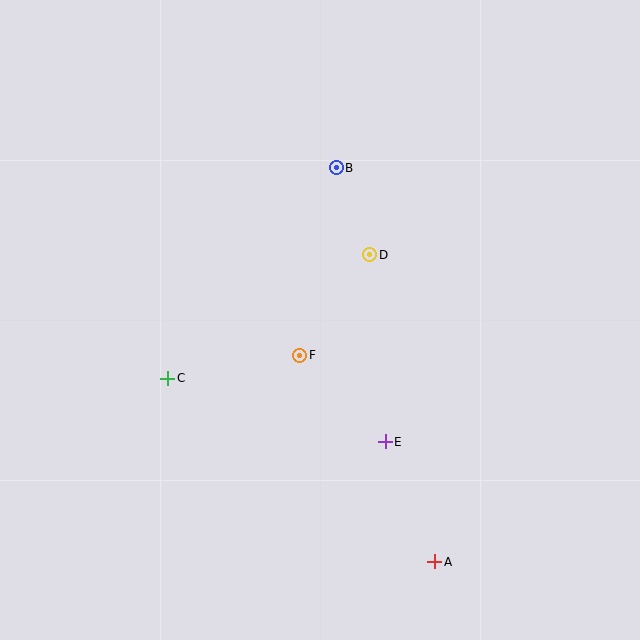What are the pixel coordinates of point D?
Point D is at (370, 255).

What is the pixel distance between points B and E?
The distance between B and E is 278 pixels.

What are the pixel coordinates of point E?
Point E is at (385, 442).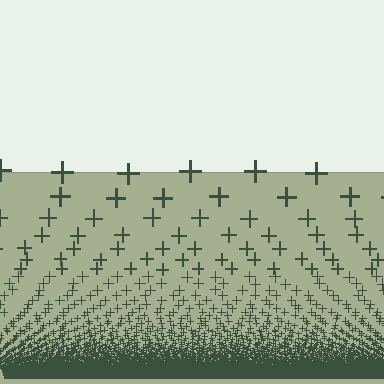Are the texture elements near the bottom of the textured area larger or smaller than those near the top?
Smaller. The gradient is inverted — elements near the bottom are smaller and denser.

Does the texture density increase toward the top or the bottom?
Density increases toward the bottom.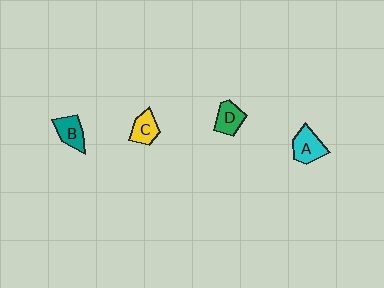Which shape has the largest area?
Shape A (cyan).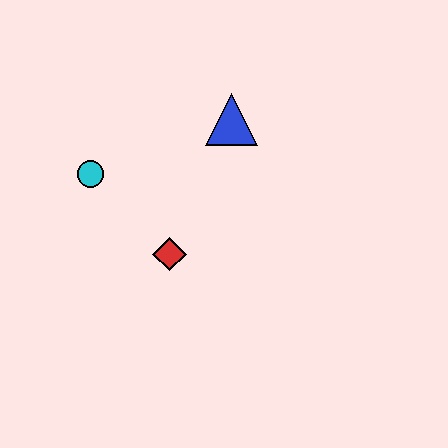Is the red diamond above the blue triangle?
No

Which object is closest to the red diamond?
The cyan circle is closest to the red diamond.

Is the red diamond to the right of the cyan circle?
Yes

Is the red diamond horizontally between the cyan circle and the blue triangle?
Yes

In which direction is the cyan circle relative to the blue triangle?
The cyan circle is to the left of the blue triangle.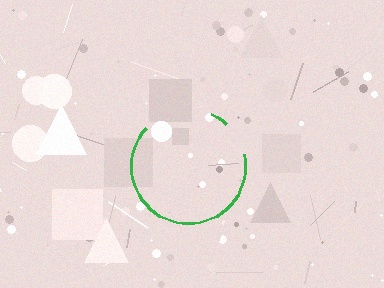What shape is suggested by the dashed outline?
The dashed outline suggests a circle.